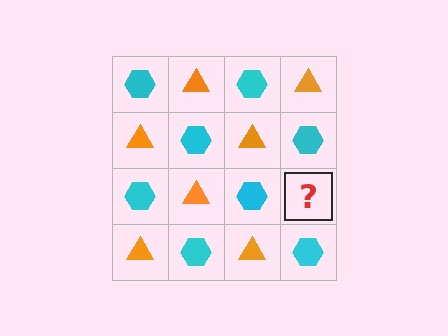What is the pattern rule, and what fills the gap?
The rule is that it alternates cyan hexagon and orange triangle in a checkerboard pattern. The gap should be filled with an orange triangle.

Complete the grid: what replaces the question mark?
The question mark should be replaced with an orange triangle.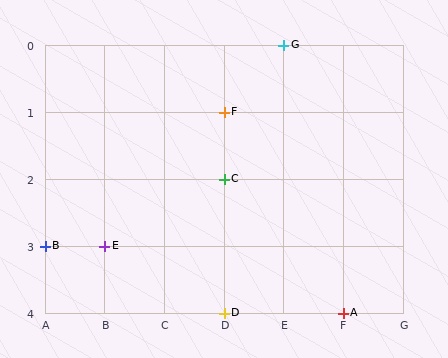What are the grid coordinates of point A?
Point A is at grid coordinates (F, 4).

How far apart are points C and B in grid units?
Points C and B are 3 columns and 1 row apart (about 3.2 grid units diagonally).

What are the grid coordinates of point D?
Point D is at grid coordinates (D, 4).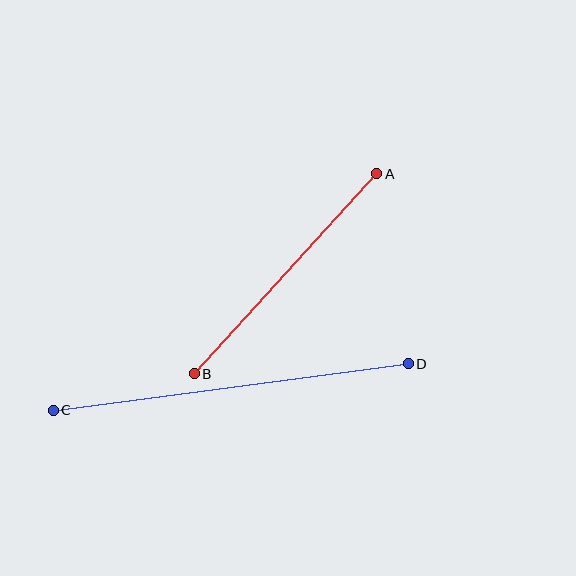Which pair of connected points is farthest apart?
Points C and D are farthest apart.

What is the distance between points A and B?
The distance is approximately 271 pixels.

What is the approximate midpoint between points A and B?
The midpoint is at approximately (285, 274) pixels.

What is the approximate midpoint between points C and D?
The midpoint is at approximately (231, 387) pixels.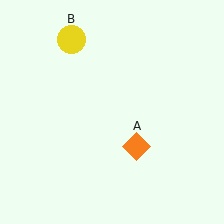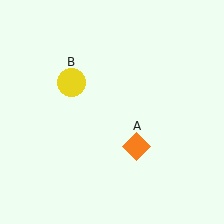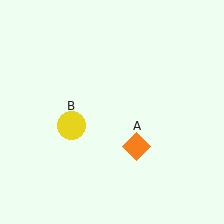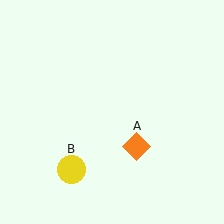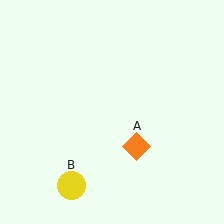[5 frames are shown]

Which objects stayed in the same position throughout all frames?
Orange diamond (object A) remained stationary.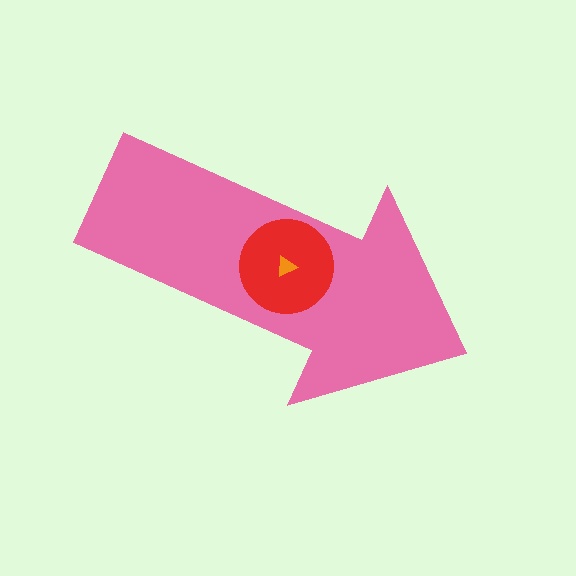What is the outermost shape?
The pink arrow.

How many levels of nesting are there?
3.